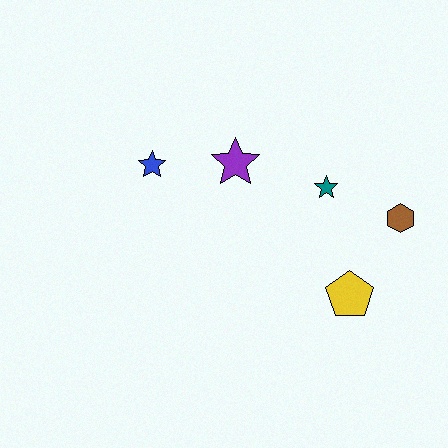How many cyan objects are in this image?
There are no cyan objects.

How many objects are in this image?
There are 5 objects.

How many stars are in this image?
There are 3 stars.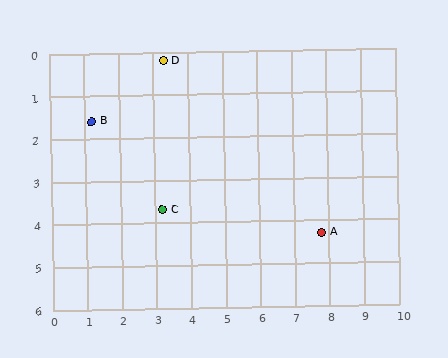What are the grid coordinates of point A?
Point A is at approximately (7.8, 4.3).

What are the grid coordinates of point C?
Point C is at approximately (3.2, 3.7).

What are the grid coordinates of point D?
Point D is at approximately (3.3, 0.2).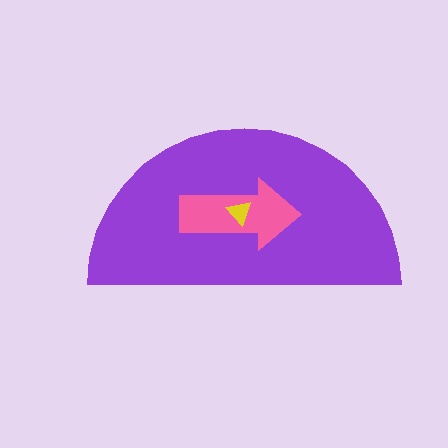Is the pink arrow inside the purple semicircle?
Yes.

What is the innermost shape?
The yellow triangle.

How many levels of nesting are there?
3.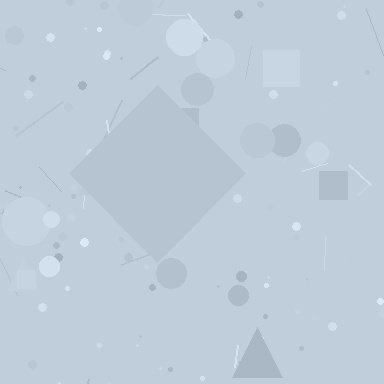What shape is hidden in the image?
A diamond is hidden in the image.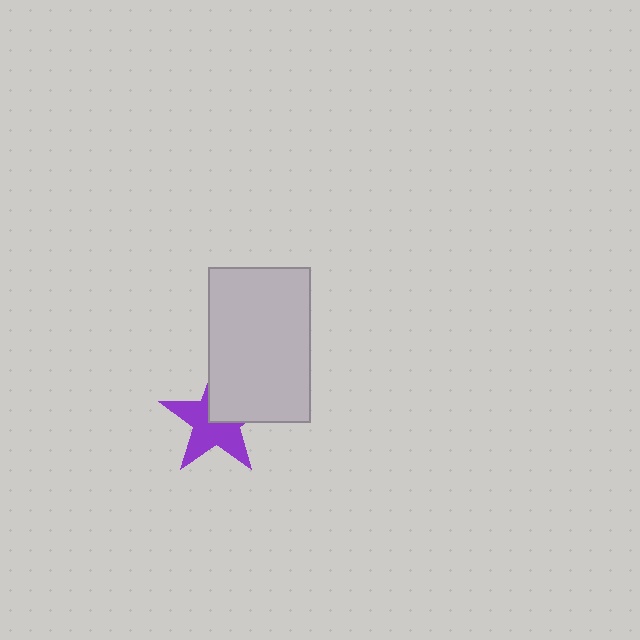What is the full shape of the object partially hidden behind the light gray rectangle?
The partially hidden object is a purple star.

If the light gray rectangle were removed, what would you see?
You would see the complete purple star.